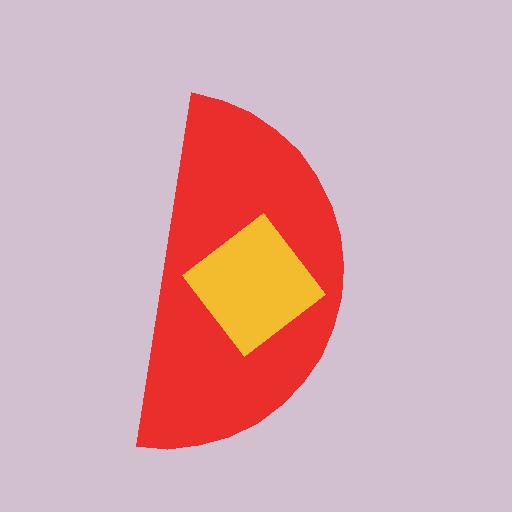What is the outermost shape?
The red semicircle.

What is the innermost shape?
The yellow diamond.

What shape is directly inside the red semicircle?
The yellow diamond.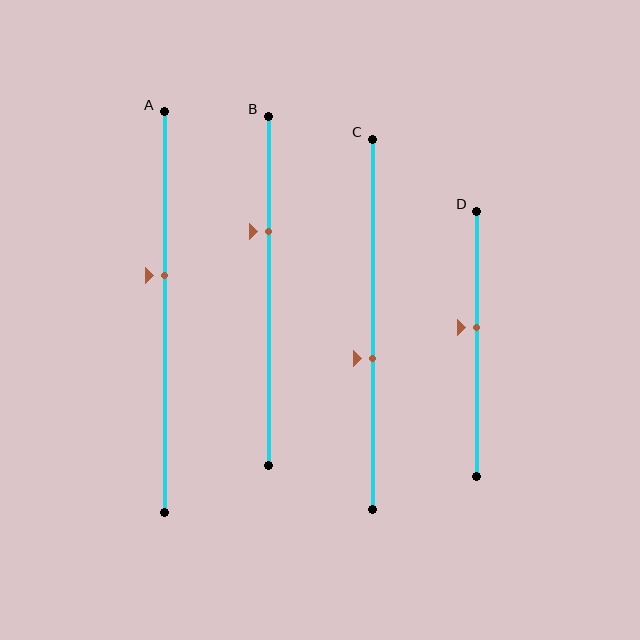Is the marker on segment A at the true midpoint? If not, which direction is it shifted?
No, the marker on segment A is shifted upward by about 9% of the segment length.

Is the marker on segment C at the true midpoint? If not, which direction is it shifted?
No, the marker on segment C is shifted downward by about 9% of the segment length.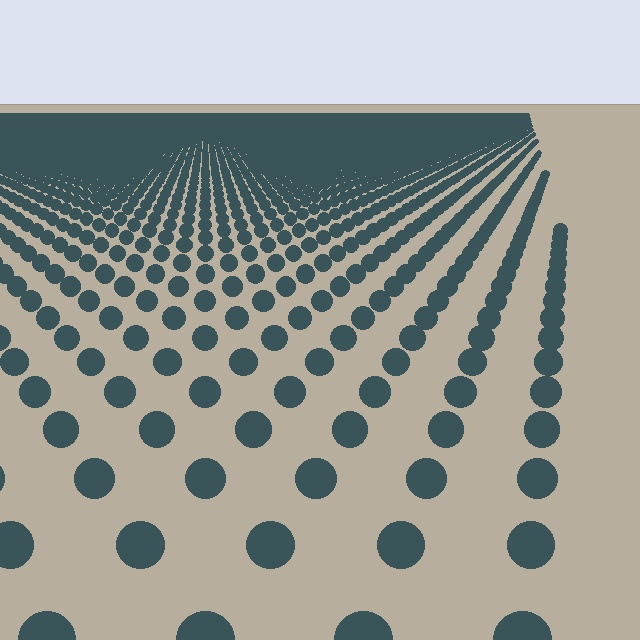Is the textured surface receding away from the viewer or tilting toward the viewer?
The surface is receding away from the viewer. Texture elements get smaller and denser toward the top.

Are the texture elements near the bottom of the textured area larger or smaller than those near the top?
Larger. Near the bottom, elements are closer to the viewer and appear at a bigger on-screen size.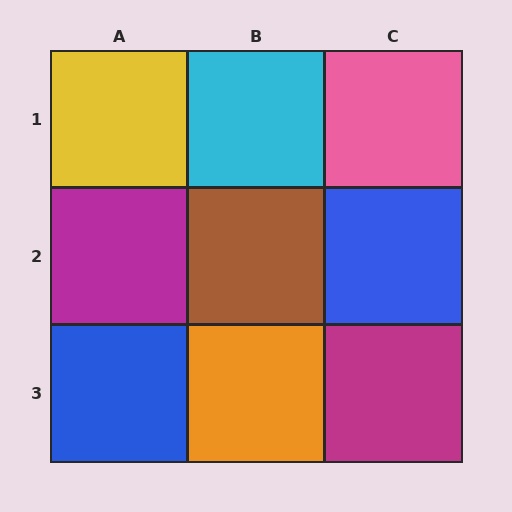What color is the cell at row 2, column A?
Magenta.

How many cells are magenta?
2 cells are magenta.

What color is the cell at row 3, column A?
Blue.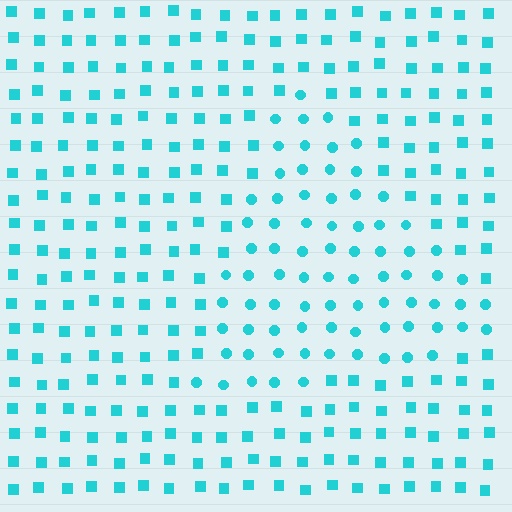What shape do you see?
I see a triangle.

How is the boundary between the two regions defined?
The boundary is defined by a change in element shape: circles inside vs. squares outside. All elements share the same color and spacing.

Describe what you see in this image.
The image is filled with small cyan elements arranged in a uniform grid. A triangle-shaped region contains circles, while the surrounding area contains squares. The boundary is defined purely by the change in element shape.